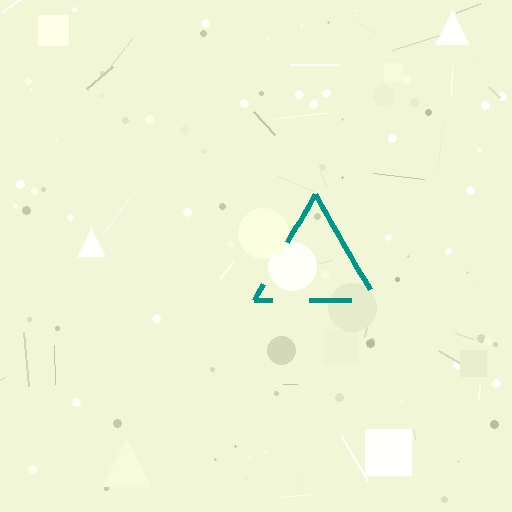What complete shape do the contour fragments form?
The contour fragments form a triangle.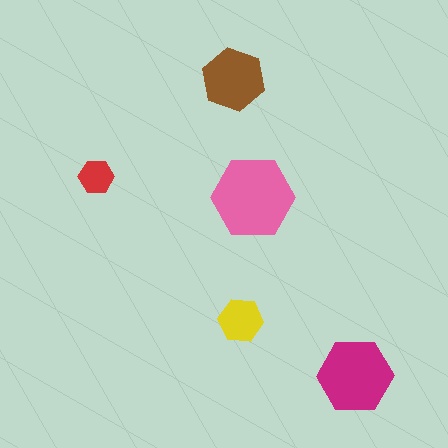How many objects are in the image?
There are 5 objects in the image.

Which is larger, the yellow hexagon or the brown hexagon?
The brown one.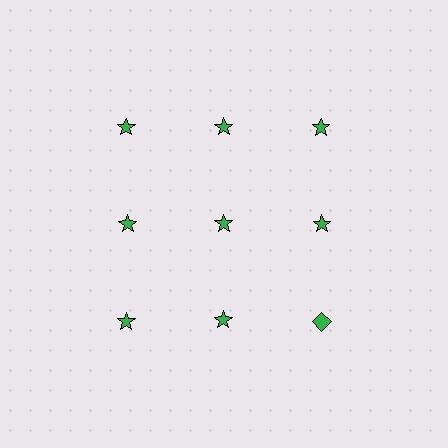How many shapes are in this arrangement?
There are 9 shapes arranged in a grid pattern.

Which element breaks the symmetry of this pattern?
The green diamond in the third row, center column breaks the symmetry. All other shapes are green stars.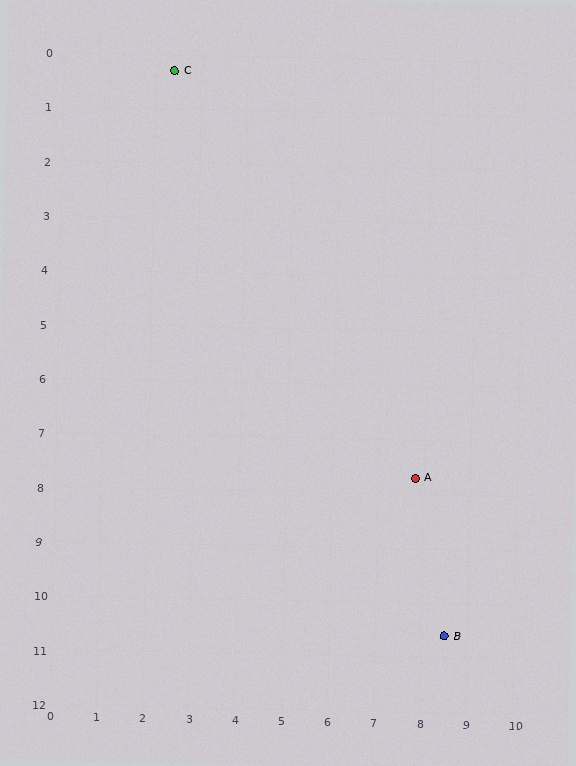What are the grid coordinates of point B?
Point B is at approximately (8.5, 10.6).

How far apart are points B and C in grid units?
Points B and C are about 12.0 grid units apart.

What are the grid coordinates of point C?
Point C is at approximately (2.4, 0.3).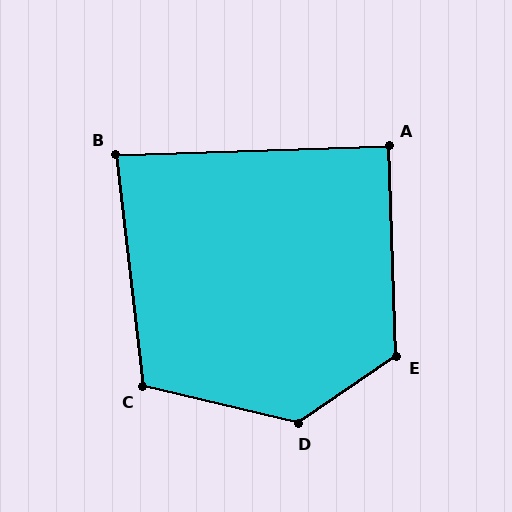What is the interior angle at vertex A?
Approximately 90 degrees (approximately right).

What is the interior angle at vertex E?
Approximately 122 degrees (obtuse).